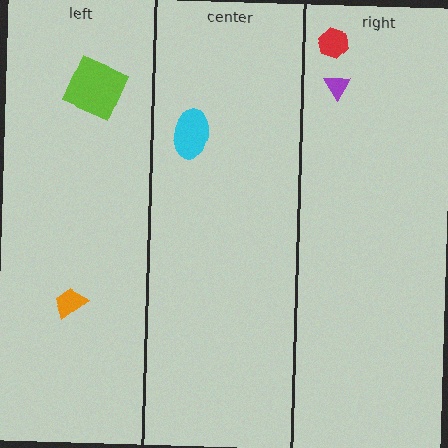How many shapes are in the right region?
2.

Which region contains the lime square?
The left region.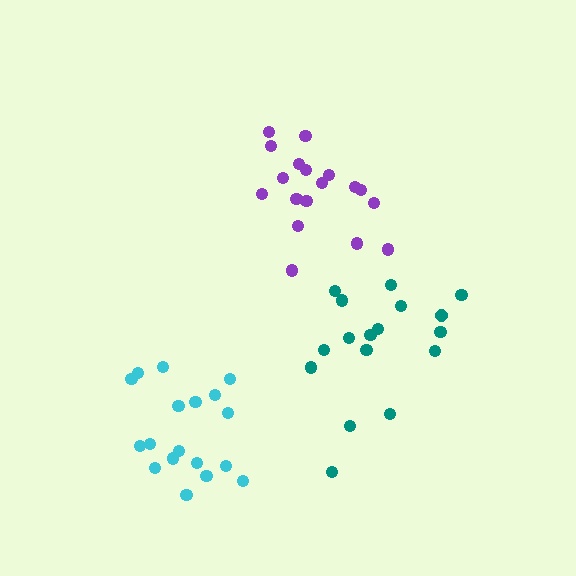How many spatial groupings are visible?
There are 3 spatial groupings.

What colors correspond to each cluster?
The clusters are colored: teal, cyan, purple.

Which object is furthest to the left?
The cyan cluster is leftmost.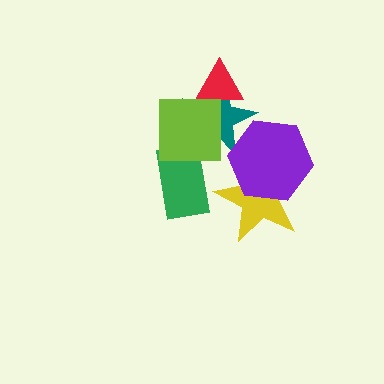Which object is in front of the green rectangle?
The lime square is in front of the green rectangle.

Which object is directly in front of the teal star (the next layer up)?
The red triangle is directly in front of the teal star.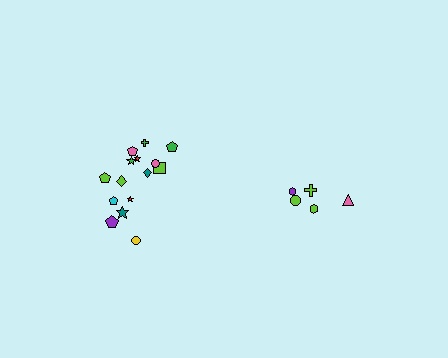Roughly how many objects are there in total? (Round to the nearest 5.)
Roughly 20 objects in total.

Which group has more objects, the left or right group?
The left group.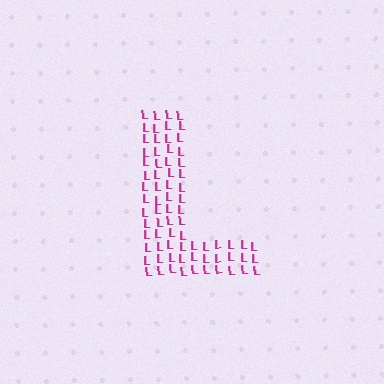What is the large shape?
The large shape is the letter L.